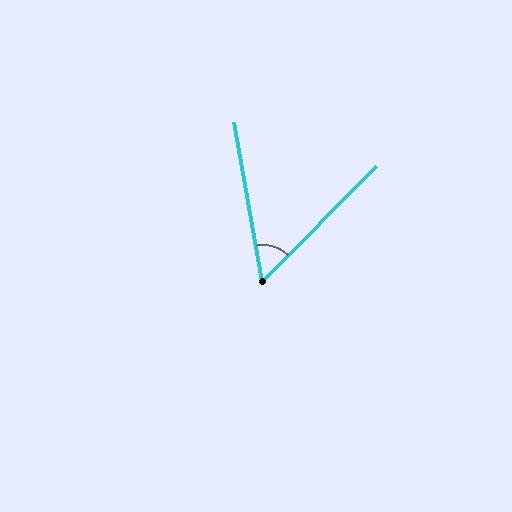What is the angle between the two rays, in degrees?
Approximately 55 degrees.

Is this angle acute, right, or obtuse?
It is acute.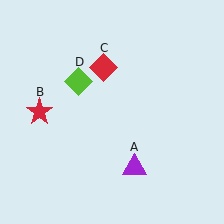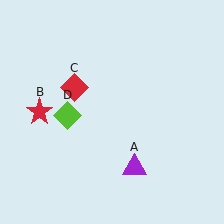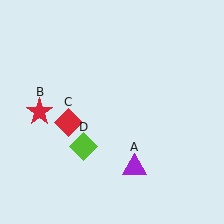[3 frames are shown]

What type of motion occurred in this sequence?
The red diamond (object C), lime diamond (object D) rotated counterclockwise around the center of the scene.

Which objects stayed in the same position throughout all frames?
Purple triangle (object A) and red star (object B) remained stationary.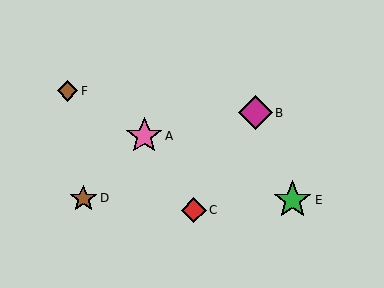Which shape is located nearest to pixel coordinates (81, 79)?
The brown diamond (labeled F) at (67, 91) is nearest to that location.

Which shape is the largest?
The green star (labeled E) is the largest.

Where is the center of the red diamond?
The center of the red diamond is at (194, 210).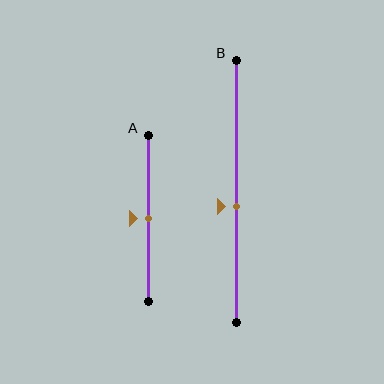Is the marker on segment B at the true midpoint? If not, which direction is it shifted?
No, the marker on segment B is shifted downward by about 6% of the segment length.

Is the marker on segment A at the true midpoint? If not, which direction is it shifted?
Yes, the marker on segment A is at the true midpoint.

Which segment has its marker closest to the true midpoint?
Segment A has its marker closest to the true midpoint.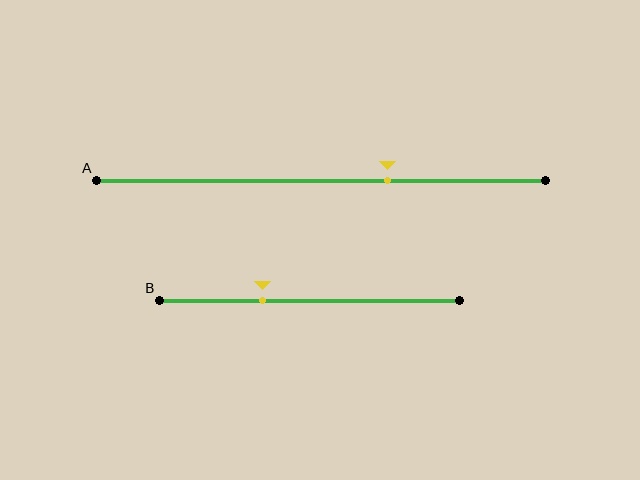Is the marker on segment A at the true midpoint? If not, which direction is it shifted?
No, the marker on segment A is shifted to the right by about 15% of the segment length.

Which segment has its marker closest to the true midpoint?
Segment A has its marker closest to the true midpoint.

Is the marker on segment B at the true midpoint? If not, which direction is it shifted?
No, the marker on segment B is shifted to the left by about 16% of the segment length.